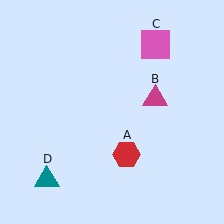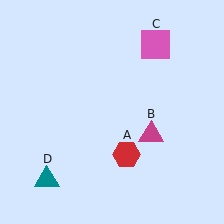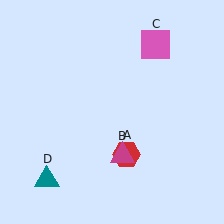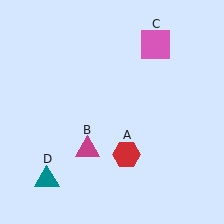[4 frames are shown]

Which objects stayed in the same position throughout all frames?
Red hexagon (object A) and pink square (object C) and teal triangle (object D) remained stationary.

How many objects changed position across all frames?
1 object changed position: magenta triangle (object B).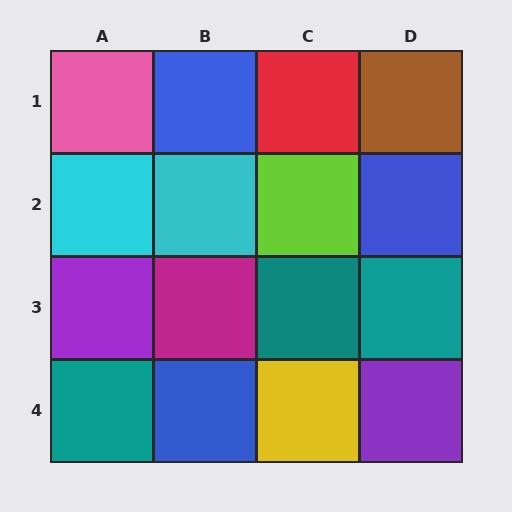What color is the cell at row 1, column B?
Blue.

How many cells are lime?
1 cell is lime.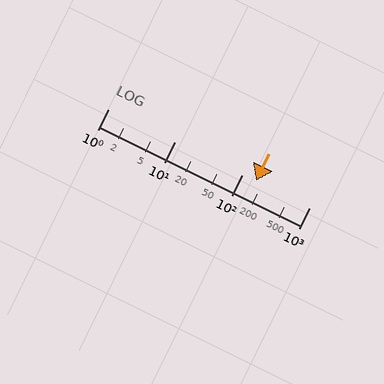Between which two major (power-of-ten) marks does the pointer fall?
The pointer is between 100 and 1000.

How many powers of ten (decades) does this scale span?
The scale spans 3 decades, from 1 to 1000.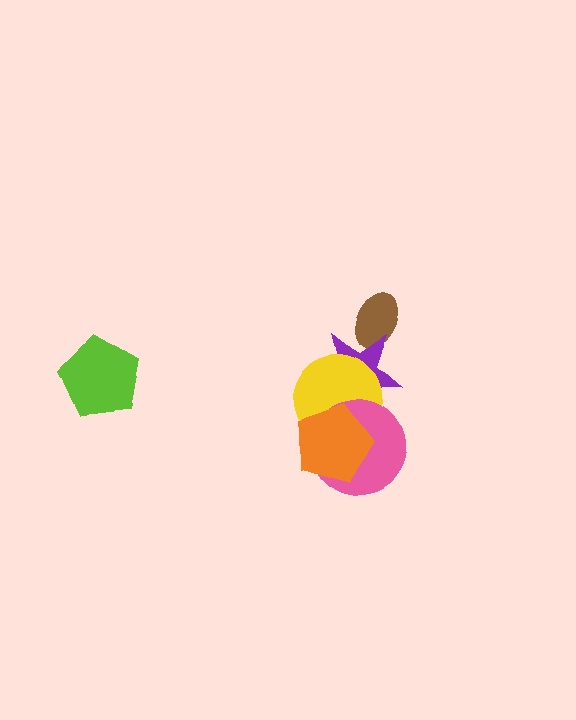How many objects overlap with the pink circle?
3 objects overlap with the pink circle.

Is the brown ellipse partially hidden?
Yes, it is partially covered by another shape.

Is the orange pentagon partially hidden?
No, no other shape covers it.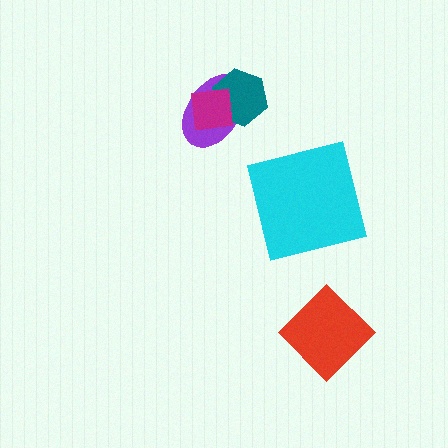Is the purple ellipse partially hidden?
Yes, it is partially covered by another shape.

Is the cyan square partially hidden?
No, no other shape covers it.